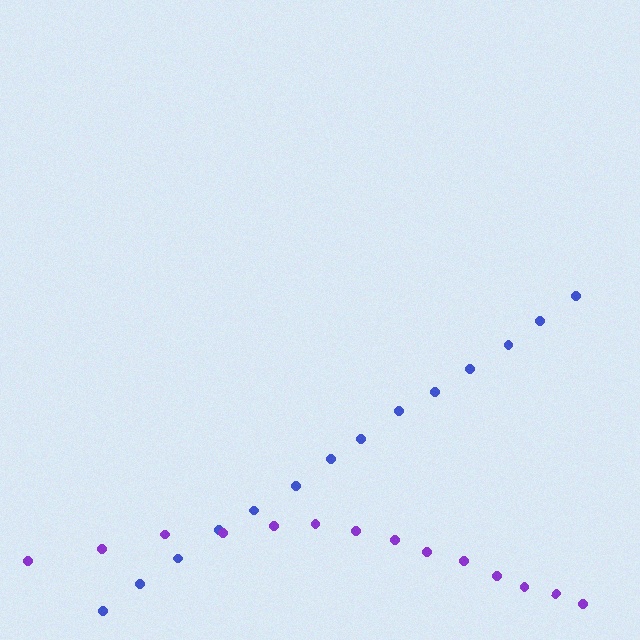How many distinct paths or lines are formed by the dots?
There are 2 distinct paths.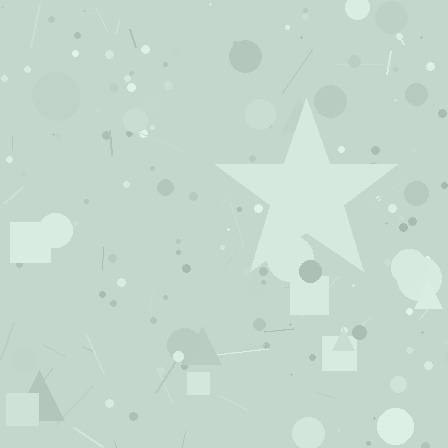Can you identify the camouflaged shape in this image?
The camouflaged shape is a star.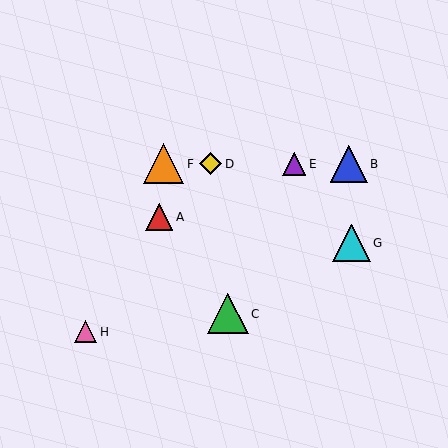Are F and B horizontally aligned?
Yes, both are at y≈164.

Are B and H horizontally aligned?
No, B is at y≈164 and H is at y≈332.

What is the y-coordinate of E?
Object E is at y≈164.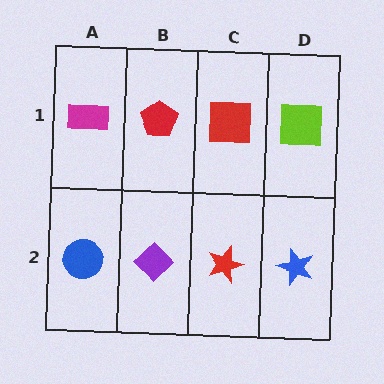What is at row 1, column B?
A red pentagon.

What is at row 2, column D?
A blue star.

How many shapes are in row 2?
4 shapes.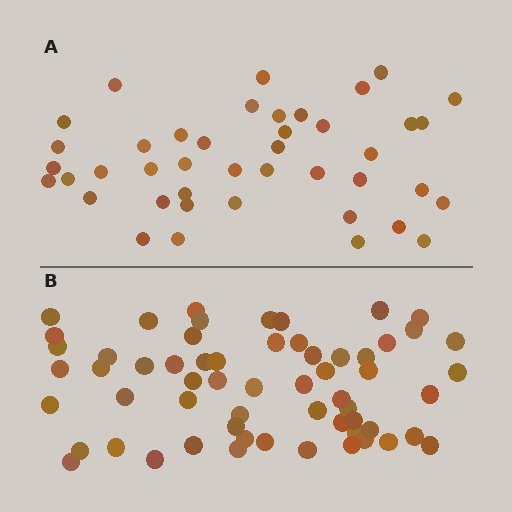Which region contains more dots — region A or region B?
Region B (the bottom region) has more dots.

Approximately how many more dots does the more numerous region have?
Region B has approximately 20 more dots than region A.